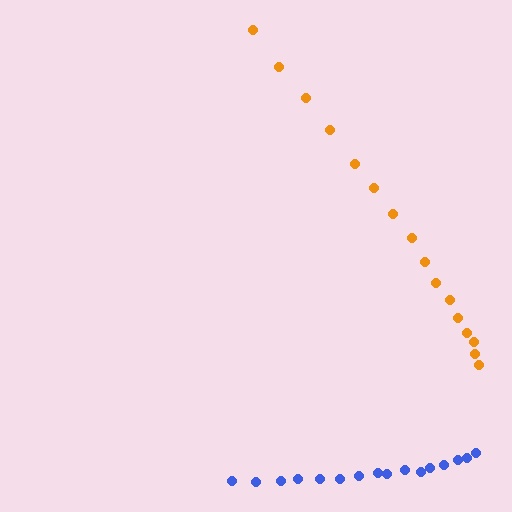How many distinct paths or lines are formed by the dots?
There are 2 distinct paths.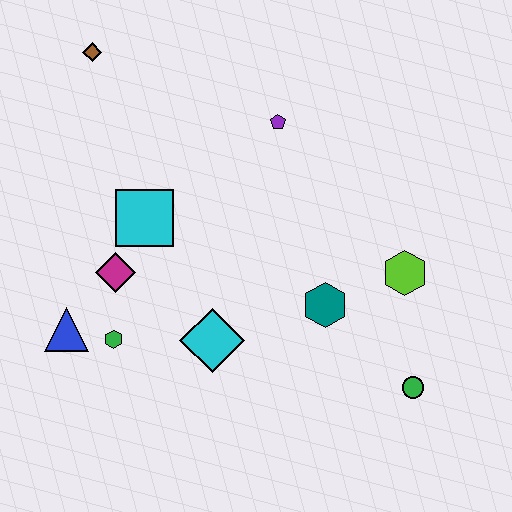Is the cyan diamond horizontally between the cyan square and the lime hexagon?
Yes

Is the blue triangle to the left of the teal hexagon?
Yes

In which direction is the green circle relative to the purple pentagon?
The green circle is below the purple pentagon.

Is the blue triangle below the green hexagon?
No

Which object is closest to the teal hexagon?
The lime hexagon is closest to the teal hexagon.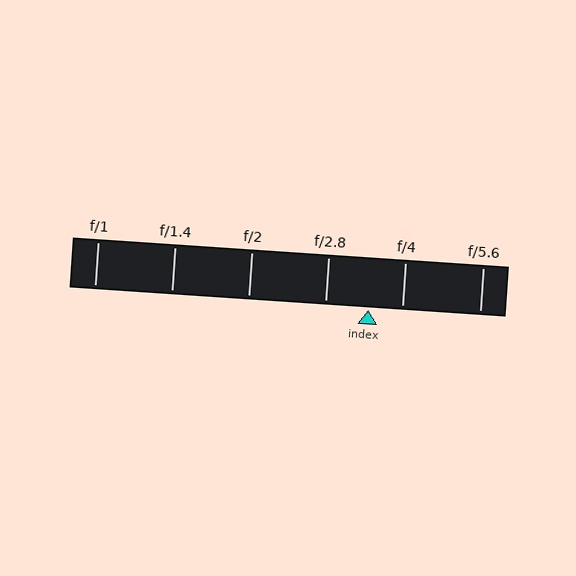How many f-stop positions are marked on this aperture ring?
There are 6 f-stop positions marked.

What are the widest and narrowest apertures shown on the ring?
The widest aperture shown is f/1 and the narrowest is f/5.6.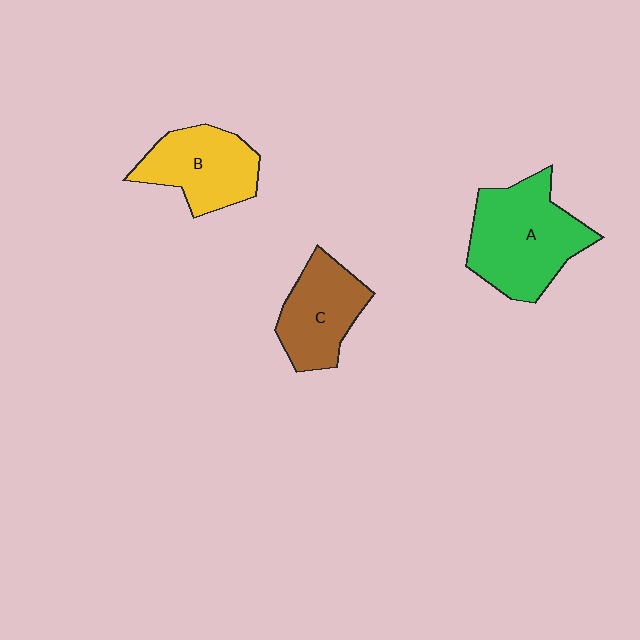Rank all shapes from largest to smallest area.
From largest to smallest: A (green), B (yellow), C (brown).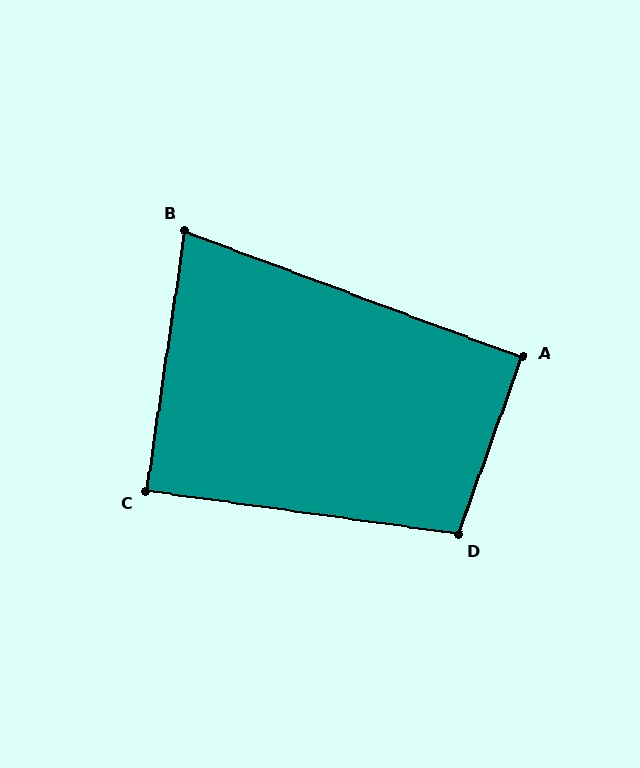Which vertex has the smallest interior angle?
B, at approximately 78 degrees.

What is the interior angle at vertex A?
Approximately 91 degrees (approximately right).